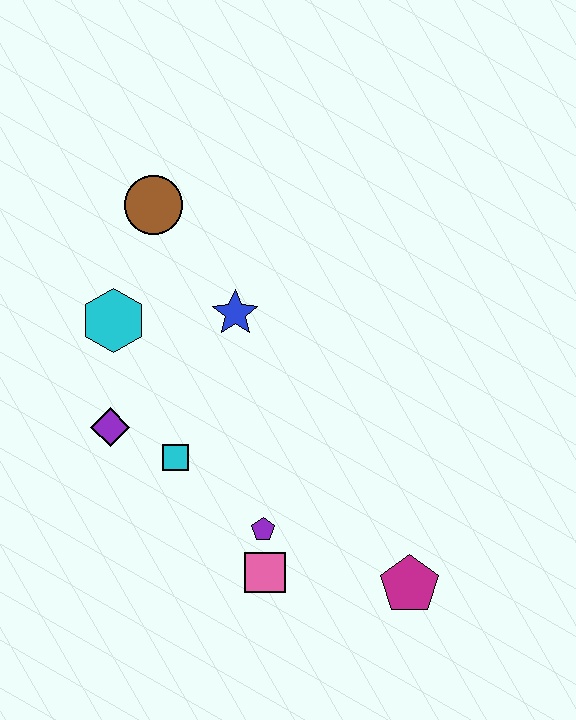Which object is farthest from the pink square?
The brown circle is farthest from the pink square.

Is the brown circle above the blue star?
Yes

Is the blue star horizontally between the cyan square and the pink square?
Yes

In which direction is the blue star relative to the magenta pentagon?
The blue star is above the magenta pentagon.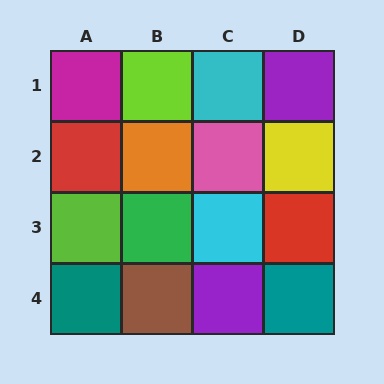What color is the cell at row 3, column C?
Cyan.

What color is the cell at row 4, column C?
Purple.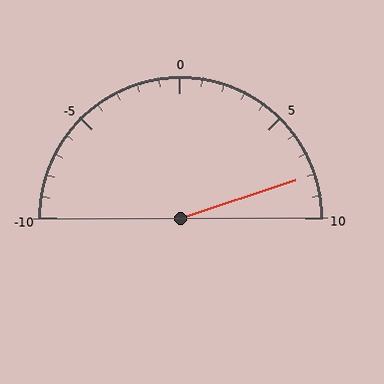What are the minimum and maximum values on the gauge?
The gauge ranges from -10 to 10.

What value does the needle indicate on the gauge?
The needle indicates approximately 8.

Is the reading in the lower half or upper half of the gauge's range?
The reading is in the upper half of the range (-10 to 10).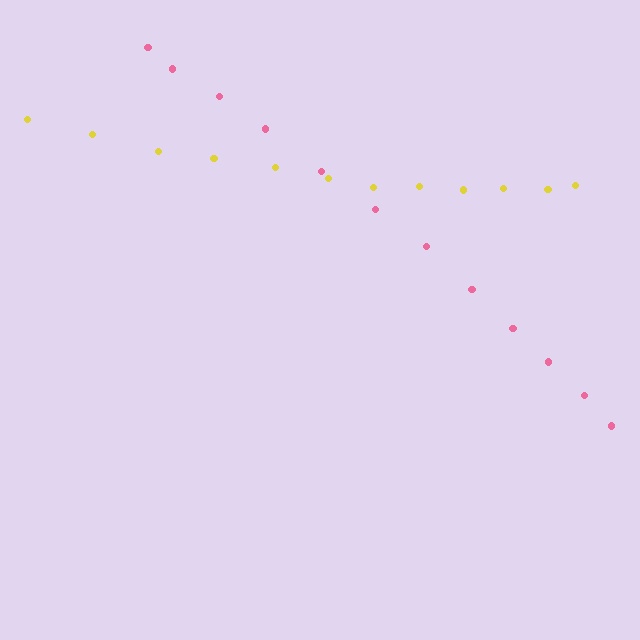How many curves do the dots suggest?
There are 2 distinct paths.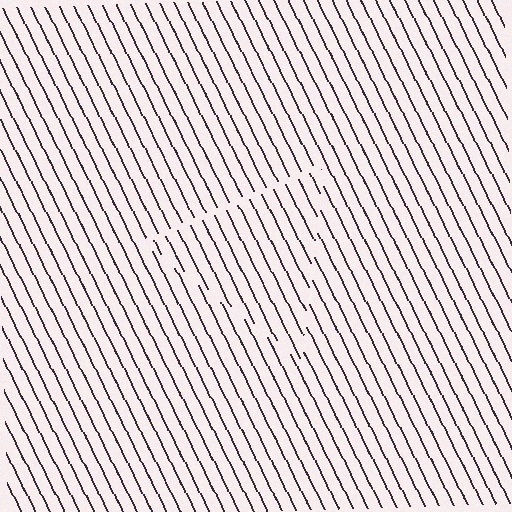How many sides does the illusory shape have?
3 sides — the line-ends trace a triangle.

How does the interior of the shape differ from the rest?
The interior of the shape contains the same grating, shifted by half a period — the contour is defined by the phase discontinuity where line-ends from the inner and outer gratings abut.